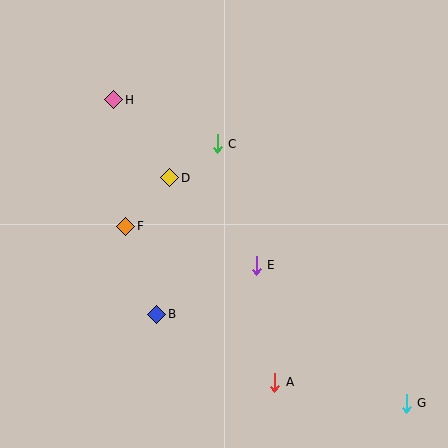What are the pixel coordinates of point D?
Point D is at (169, 178).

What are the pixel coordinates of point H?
Point H is at (114, 100).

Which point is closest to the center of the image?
Point E at (256, 265) is closest to the center.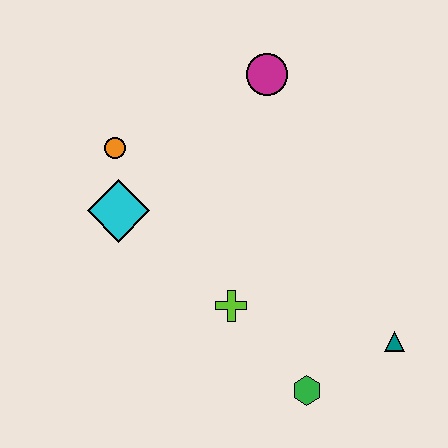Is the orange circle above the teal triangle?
Yes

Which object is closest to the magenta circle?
The orange circle is closest to the magenta circle.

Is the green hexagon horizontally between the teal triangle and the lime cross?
Yes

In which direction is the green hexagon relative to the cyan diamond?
The green hexagon is to the right of the cyan diamond.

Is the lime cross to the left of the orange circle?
No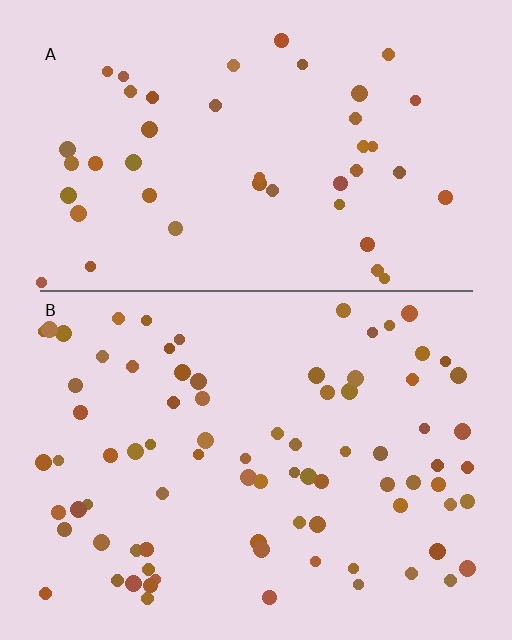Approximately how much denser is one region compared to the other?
Approximately 1.8× — region B over region A.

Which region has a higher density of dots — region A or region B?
B (the bottom).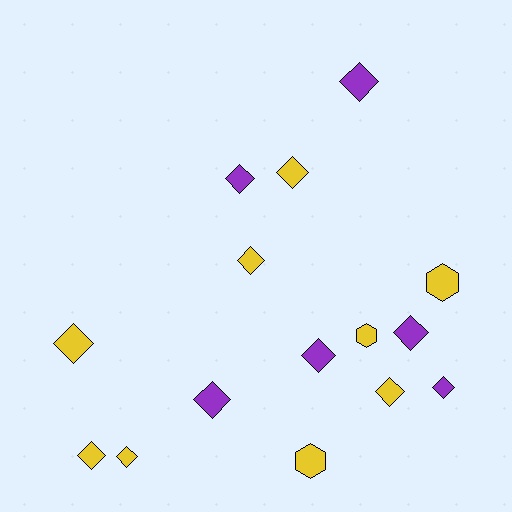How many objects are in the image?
There are 15 objects.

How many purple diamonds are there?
There are 6 purple diamonds.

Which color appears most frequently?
Yellow, with 9 objects.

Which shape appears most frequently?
Diamond, with 12 objects.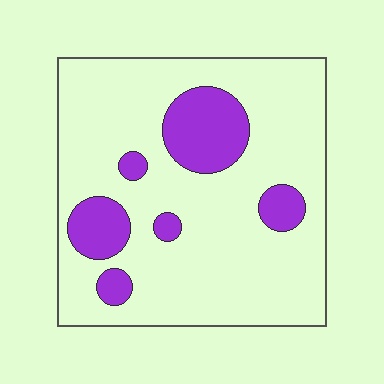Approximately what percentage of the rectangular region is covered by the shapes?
Approximately 20%.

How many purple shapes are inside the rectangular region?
6.